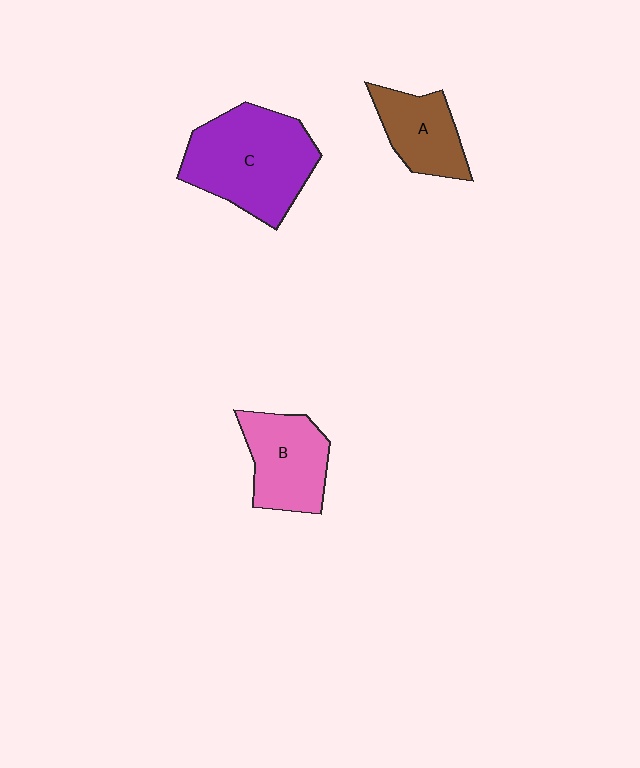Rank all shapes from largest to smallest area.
From largest to smallest: C (purple), B (pink), A (brown).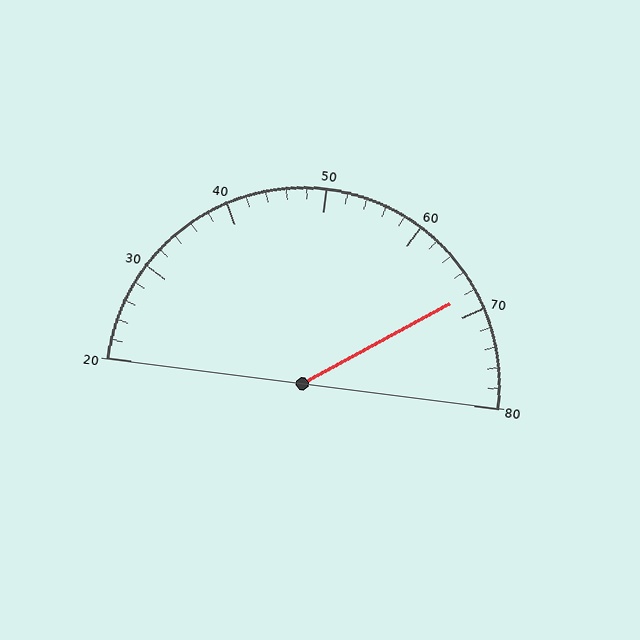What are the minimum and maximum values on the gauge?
The gauge ranges from 20 to 80.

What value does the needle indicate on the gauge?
The needle indicates approximately 68.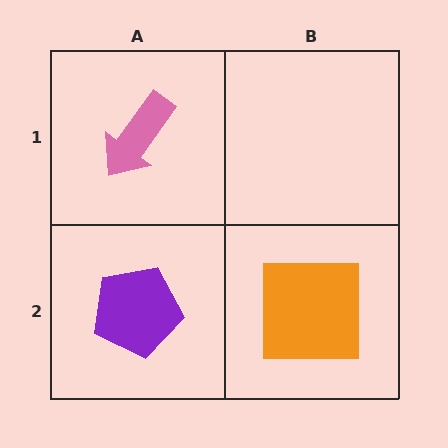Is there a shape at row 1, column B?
No, that cell is empty.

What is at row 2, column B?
An orange square.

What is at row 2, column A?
A purple pentagon.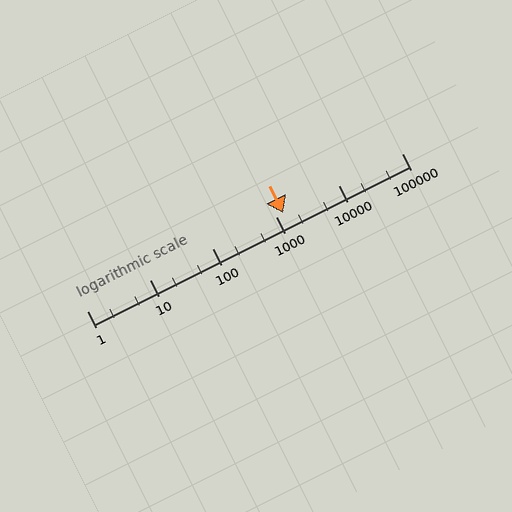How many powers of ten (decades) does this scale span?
The scale spans 5 decades, from 1 to 100000.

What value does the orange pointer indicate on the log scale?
The pointer indicates approximately 1300.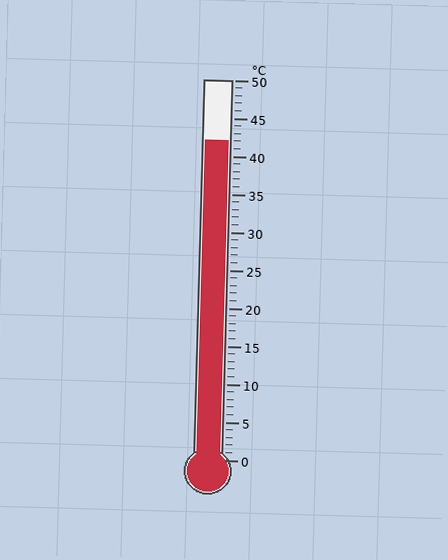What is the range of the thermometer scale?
The thermometer scale ranges from 0°C to 50°C.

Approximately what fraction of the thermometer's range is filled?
The thermometer is filled to approximately 85% of its range.